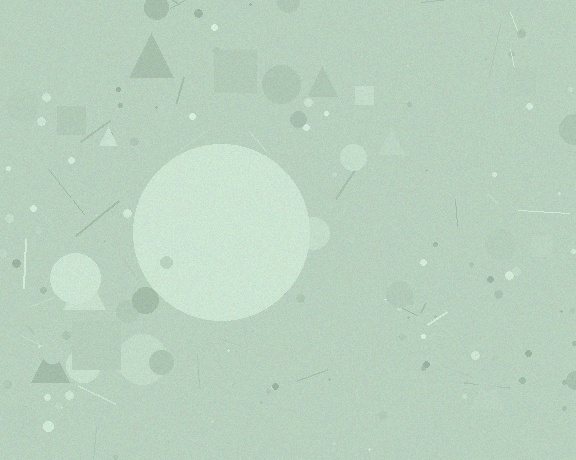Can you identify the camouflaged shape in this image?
The camouflaged shape is a circle.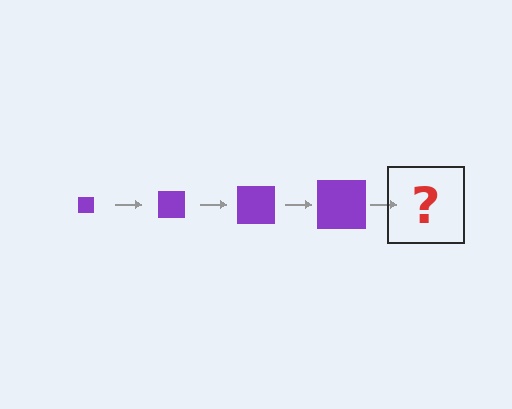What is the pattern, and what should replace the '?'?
The pattern is that the square gets progressively larger each step. The '?' should be a purple square, larger than the previous one.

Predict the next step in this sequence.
The next step is a purple square, larger than the previous one.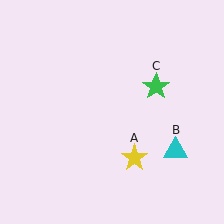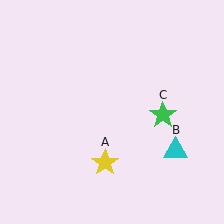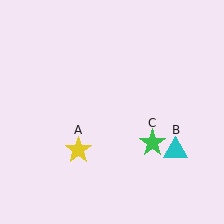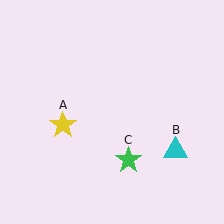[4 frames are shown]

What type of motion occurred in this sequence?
The yellow star (object A), green star (object C) rotated clockwise around the center of the scene.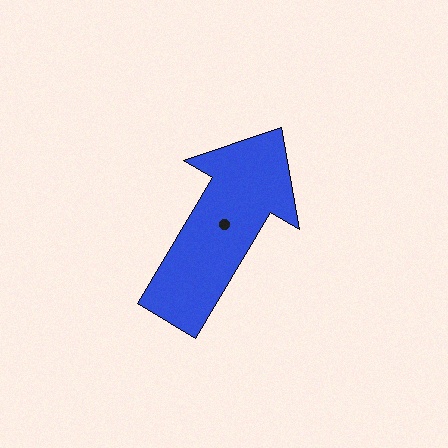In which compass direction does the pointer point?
Northeast.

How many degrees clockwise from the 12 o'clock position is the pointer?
Approximately 31 degrees.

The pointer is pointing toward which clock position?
Roughly 1 o'clock.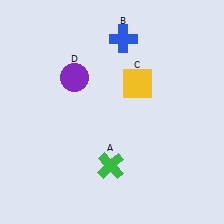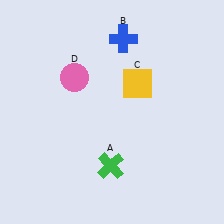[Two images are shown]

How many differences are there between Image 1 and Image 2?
There is 1 difference between the two images.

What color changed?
The circle (D) changed from purple in Image 1 to pink in Image 2.